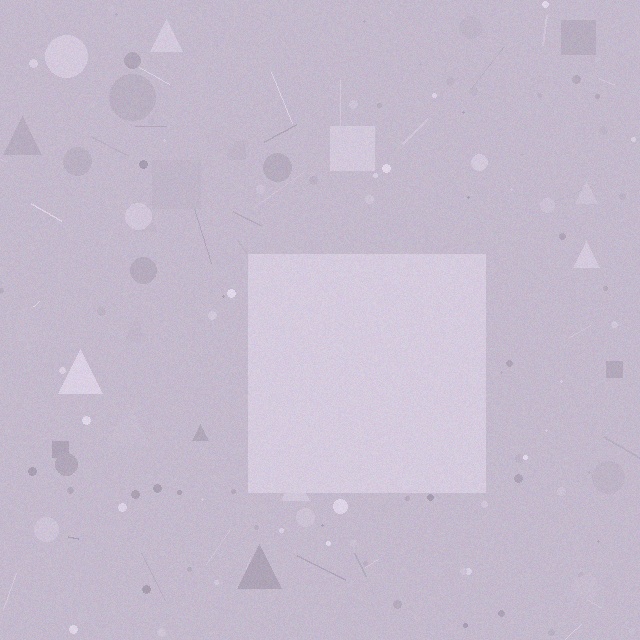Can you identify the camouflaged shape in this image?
The camouflaged shape is a square.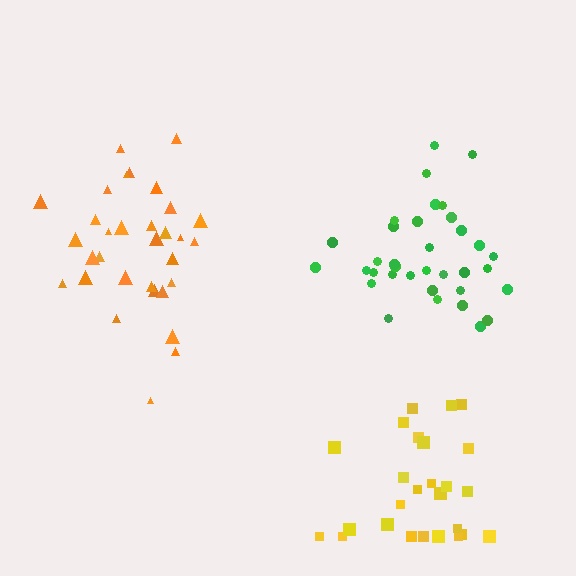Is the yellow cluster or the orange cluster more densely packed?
Orange.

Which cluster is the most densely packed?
Green.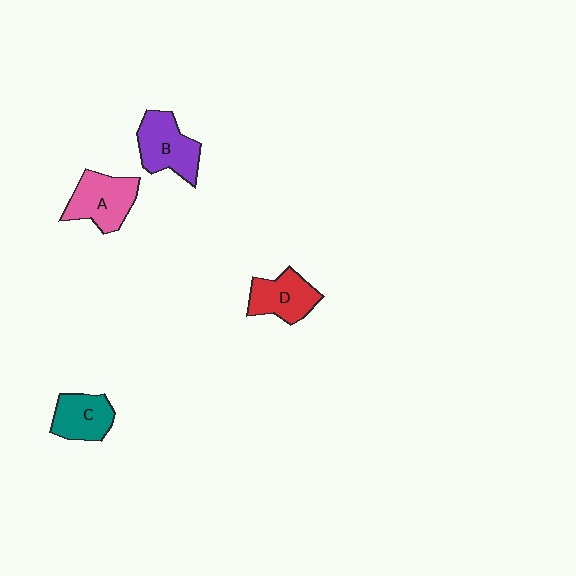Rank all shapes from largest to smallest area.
From largest to smallest: A (pink), B (purple), D (red), C (teal).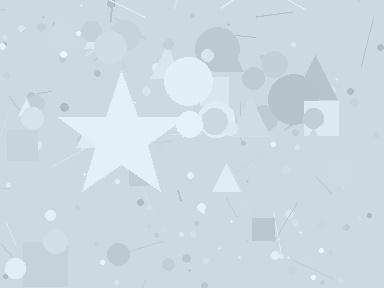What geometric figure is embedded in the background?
A star is embedded in the background.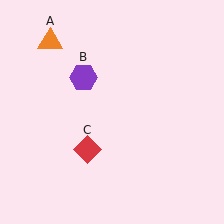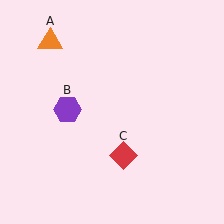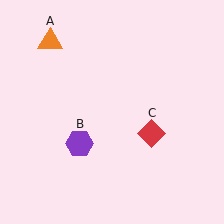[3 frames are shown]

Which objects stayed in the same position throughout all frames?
Orange triangle (object A) remained stationary.